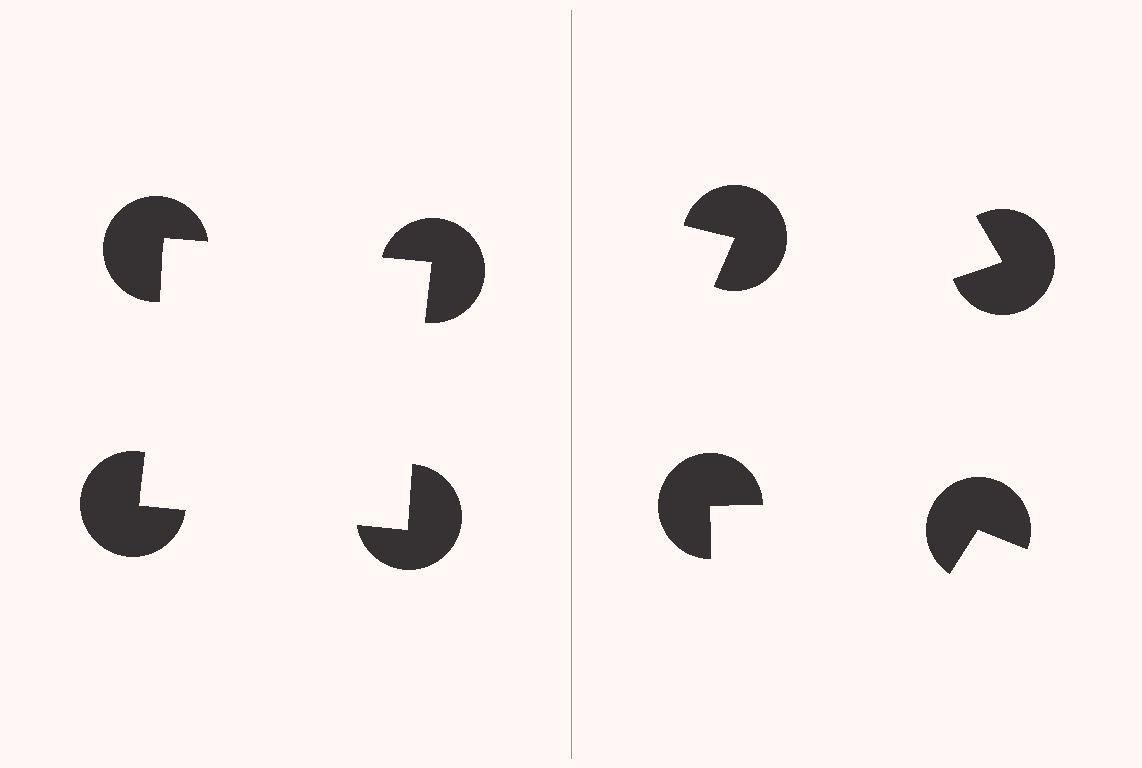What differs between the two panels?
The pac-man discs are positioned identically on both sides; only the wedge orientations differ. On the left they align to a square; on the right they are misaligned.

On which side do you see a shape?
An illusory square appears on the left side. On the right side the wedge cuts are rotated, so no coherent shape forms.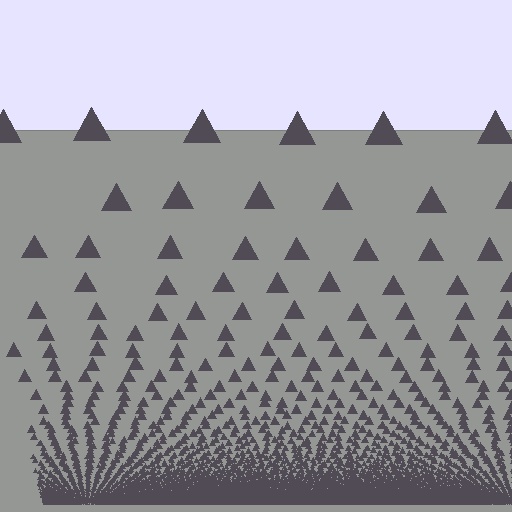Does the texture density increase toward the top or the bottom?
Density increases toward the bottom.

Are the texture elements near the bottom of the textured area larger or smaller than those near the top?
Smaller. The gradient is inverted — elements near the bottom are smaller and denser.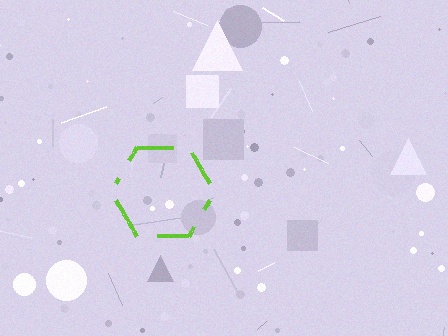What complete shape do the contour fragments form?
The contour fragments form a hexagon.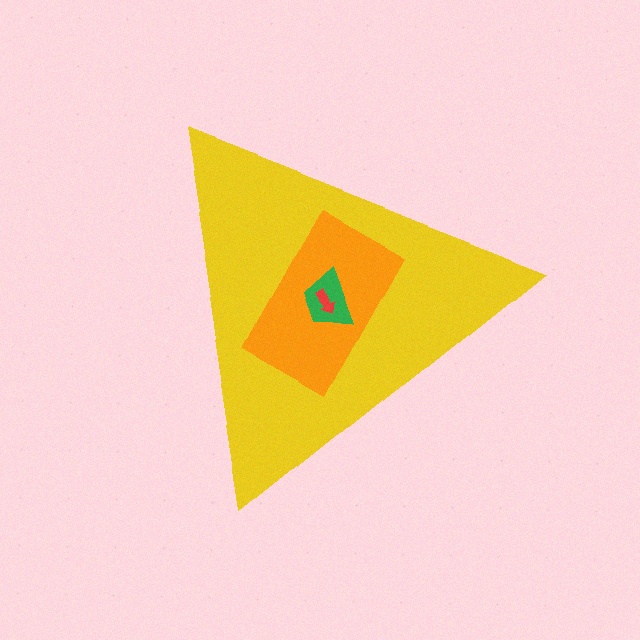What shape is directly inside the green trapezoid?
The red arrow.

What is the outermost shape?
The yellow triangle.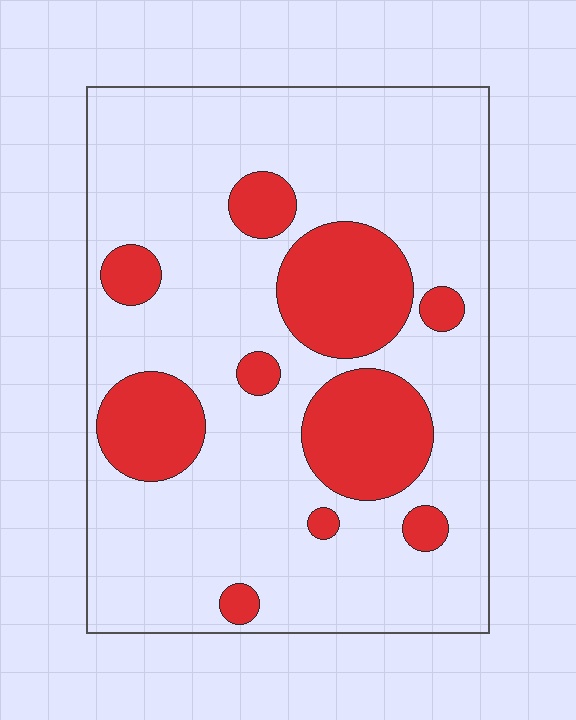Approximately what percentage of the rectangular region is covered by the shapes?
Approximately 25%.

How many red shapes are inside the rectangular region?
10.